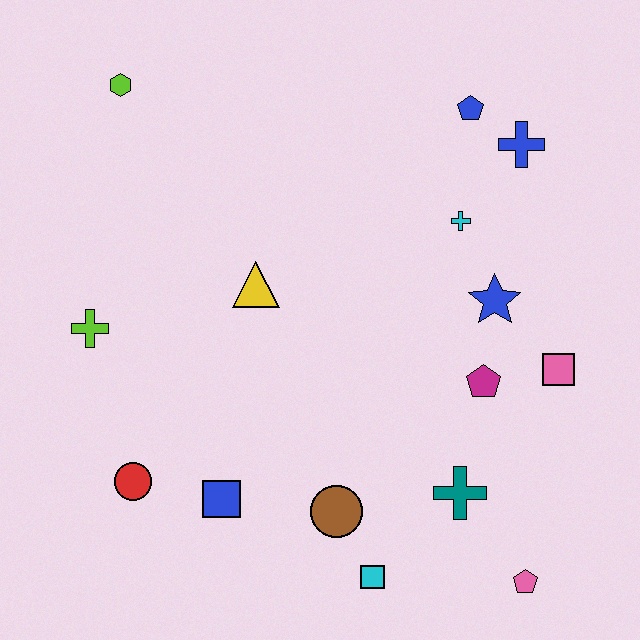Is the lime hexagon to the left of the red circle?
Yes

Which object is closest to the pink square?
The magenta pentagon is closest to the pink square.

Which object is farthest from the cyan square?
The lime hexagon is farthest from the cyan square.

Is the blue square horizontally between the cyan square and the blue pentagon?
No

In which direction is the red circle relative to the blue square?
The red circle is to the left of the blue square.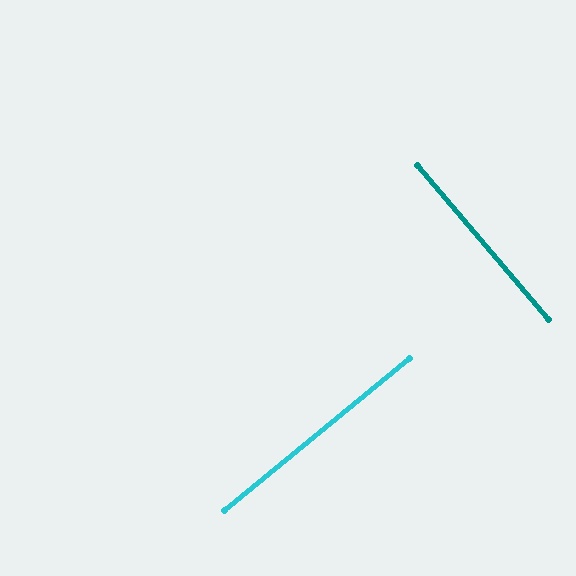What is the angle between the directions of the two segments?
Approximately 89 degrees.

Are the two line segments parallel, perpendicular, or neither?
Perpendicular — they meet at approximately 89°.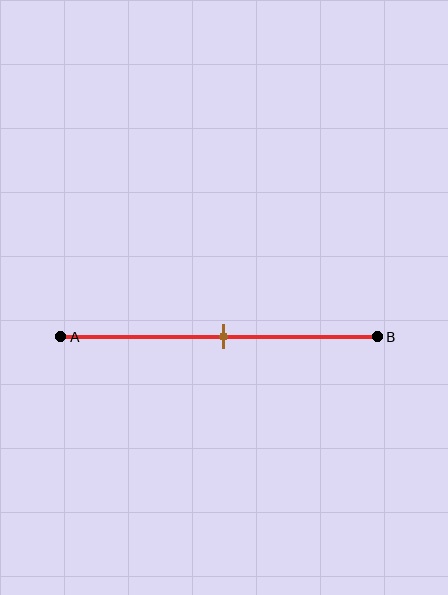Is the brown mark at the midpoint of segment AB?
Yes, the mark is approximately at the midpoint.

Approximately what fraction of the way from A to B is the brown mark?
The brown mark is approximately 50% of the way from A to B.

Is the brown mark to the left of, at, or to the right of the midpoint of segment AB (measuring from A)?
The brown mark is approximately at the midpoint of segment AB.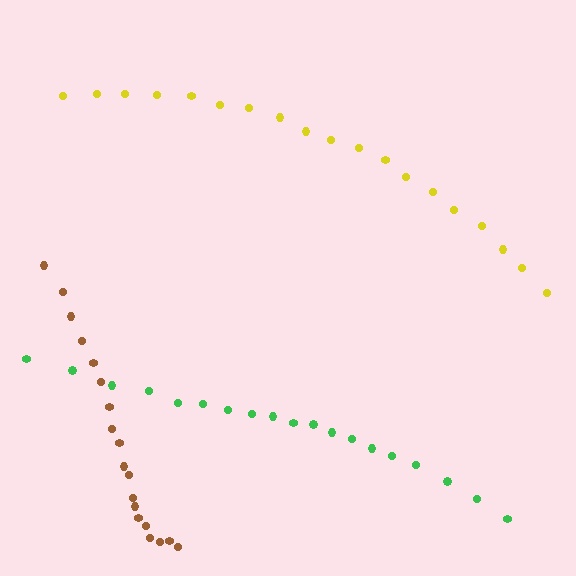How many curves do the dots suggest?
There are 3 distinct paths.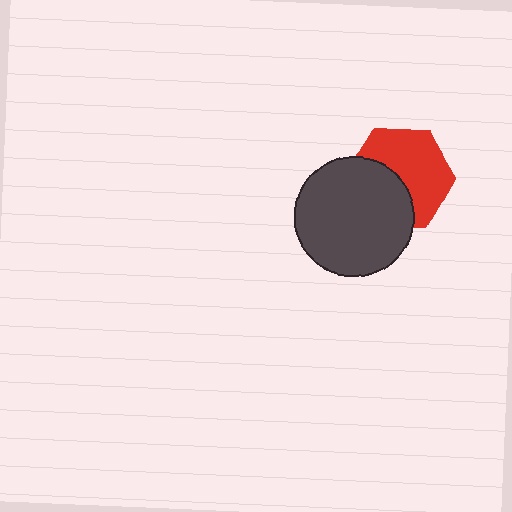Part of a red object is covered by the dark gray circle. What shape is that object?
It is a hexagon.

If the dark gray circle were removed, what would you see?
You would see the complete red hexagon.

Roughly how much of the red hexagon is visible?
About half of it is visible (roughly 58%).